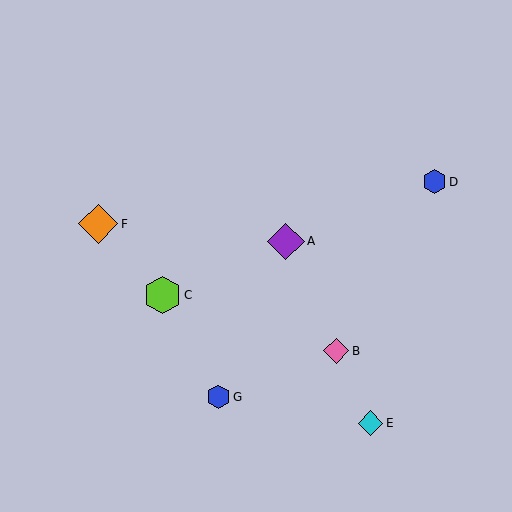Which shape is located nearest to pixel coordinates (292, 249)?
The purple diamond (labeled A) at (286, 241) is nearest to that location.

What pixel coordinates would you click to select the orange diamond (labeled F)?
Click at (98, 224) to select the orange diamond F.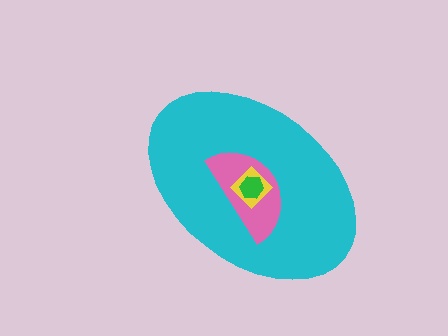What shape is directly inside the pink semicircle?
The yellow diamond.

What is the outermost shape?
The cyan ellipse.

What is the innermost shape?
The green hexagon.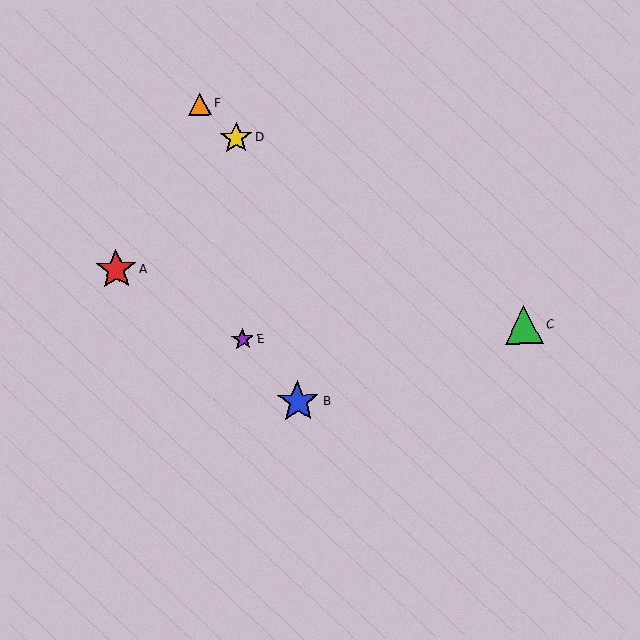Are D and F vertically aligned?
No, D is at x≈236 and F is at x≈200.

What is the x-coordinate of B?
Object B is at x≈298.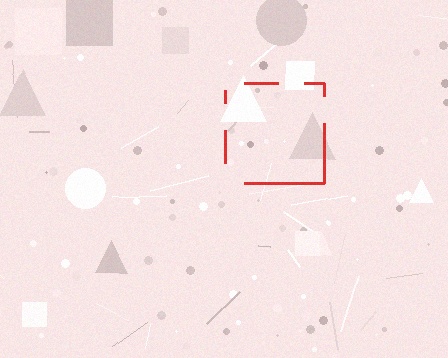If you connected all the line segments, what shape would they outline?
They would outline a square.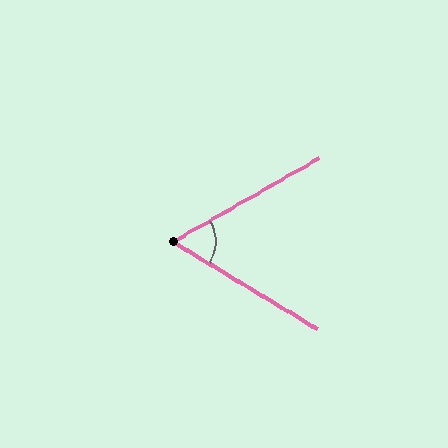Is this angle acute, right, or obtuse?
It is acute.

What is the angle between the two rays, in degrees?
Approximately 61 degrees.